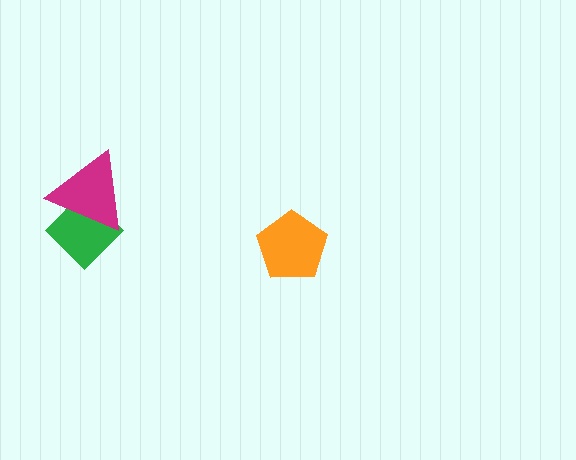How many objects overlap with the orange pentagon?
0 objects overlap with the orange pentagon.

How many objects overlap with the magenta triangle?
1 object overlaps with the magenta triangle.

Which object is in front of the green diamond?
The magenta triangle is in front of the green diamond.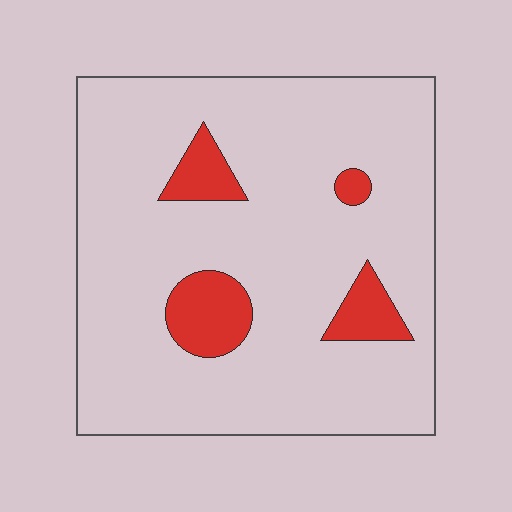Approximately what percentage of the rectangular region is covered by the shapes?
Approximately 10%.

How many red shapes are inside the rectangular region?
4.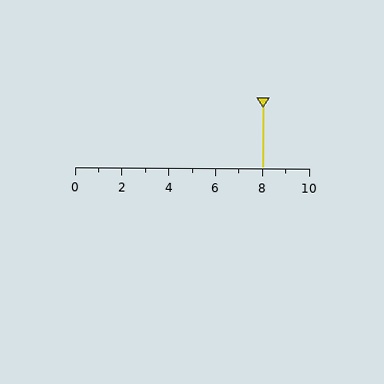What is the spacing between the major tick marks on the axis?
The major ticks are spaced 2 apart.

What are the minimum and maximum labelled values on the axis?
The axis runs from 0 to 10.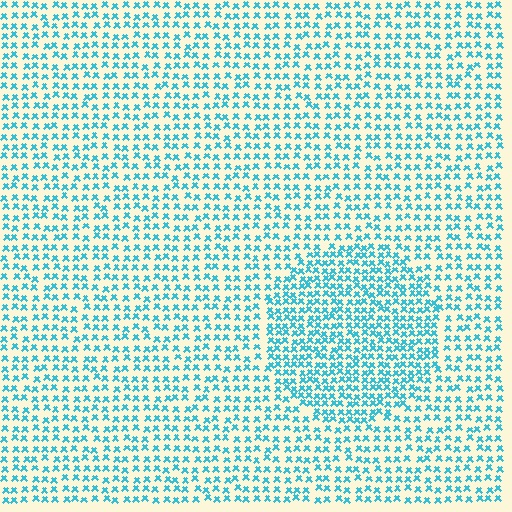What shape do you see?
I see a circle.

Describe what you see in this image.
The image contains small cyan elements arranged at two different densities. A circle-shaped region is visible where the elements are more densely packed than the surrounding area.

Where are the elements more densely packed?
The elements are more densely packed inside the circle boundary.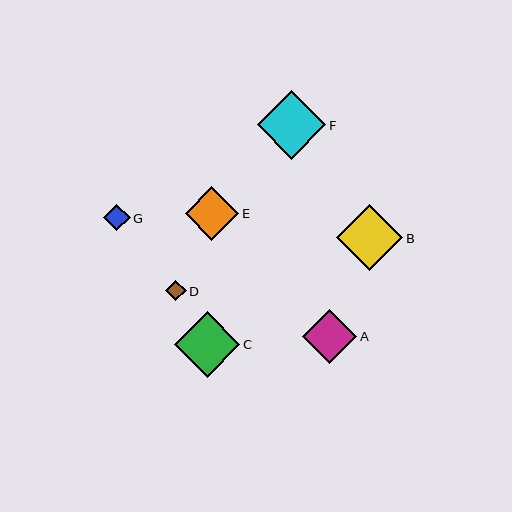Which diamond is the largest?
Diamond F is the largest with a size of approximately 68 pixels.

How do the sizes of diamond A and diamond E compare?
Diamond A and diamond E are approximately the same size.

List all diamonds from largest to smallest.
From largest to smallest: F, B, C, A, E, G, D.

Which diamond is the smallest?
Diamond D is the smallest with a size of approximately 21 pixels.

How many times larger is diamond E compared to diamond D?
Diamond E is approximately 2.6 times the size of diamond D.